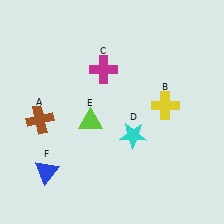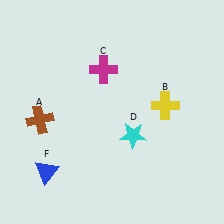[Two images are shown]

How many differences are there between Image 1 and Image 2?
There is 1 difference between the two images.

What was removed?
The lime triangle (E) was removed in Image 2.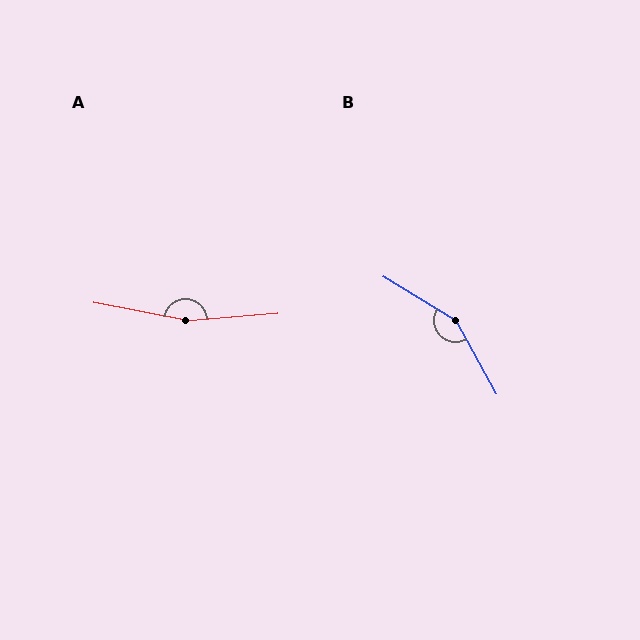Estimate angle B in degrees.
Approximately 150 degrees.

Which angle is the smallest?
B, at approximately 150 degrees.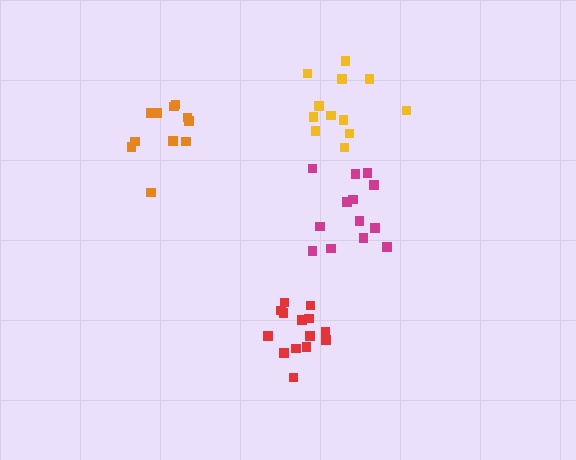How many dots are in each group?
Group 1: 11 dots, Group 2: 13 dots, Group 3: 14 dots, Group 4: 12 dots (50 total).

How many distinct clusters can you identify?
There are 4 distinct clusters.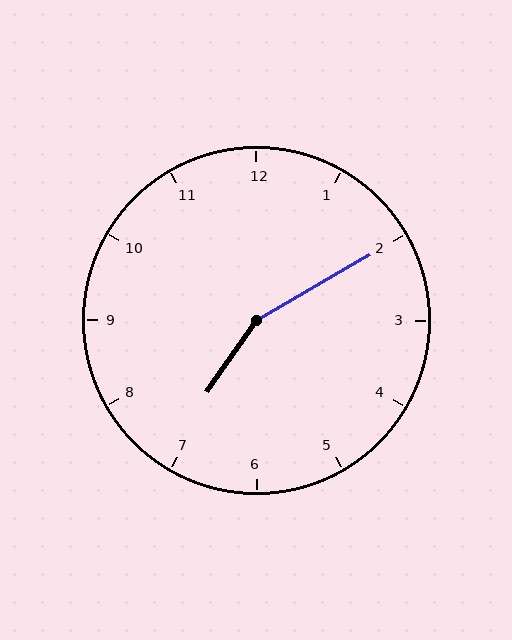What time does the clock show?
7:10.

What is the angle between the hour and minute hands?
Approximately 155 degrees.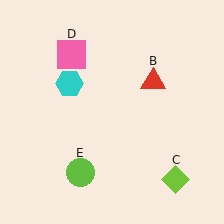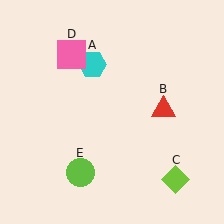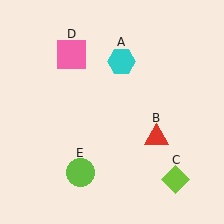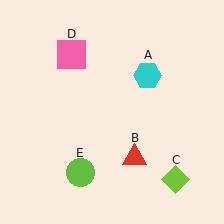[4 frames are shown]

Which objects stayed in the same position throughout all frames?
Lime diamond (object C) and pink square (object D) and lime circle (object E) remained stationary.